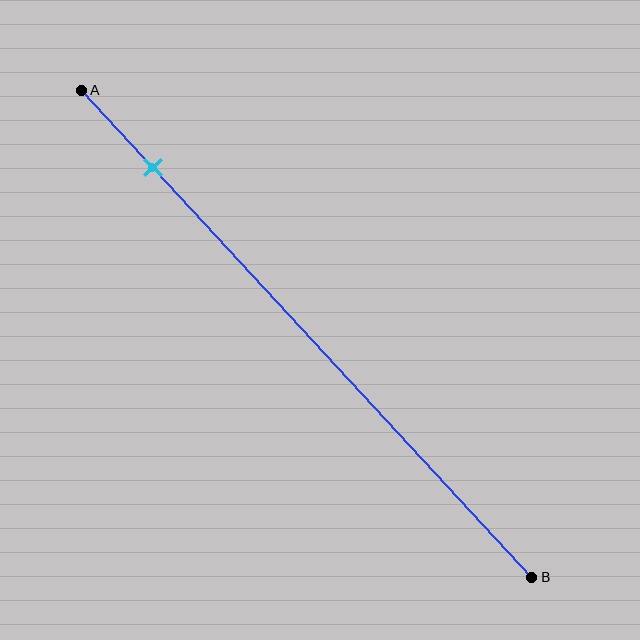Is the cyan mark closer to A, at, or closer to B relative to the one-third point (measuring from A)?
The cyan mark is closer to point A than the one-third point of segment AB.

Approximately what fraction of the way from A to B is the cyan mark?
The cyan mark is approximately 15% of the way from A to B.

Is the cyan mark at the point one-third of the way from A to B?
No, the mark is at about 15% from A, not at the 33% one-third point.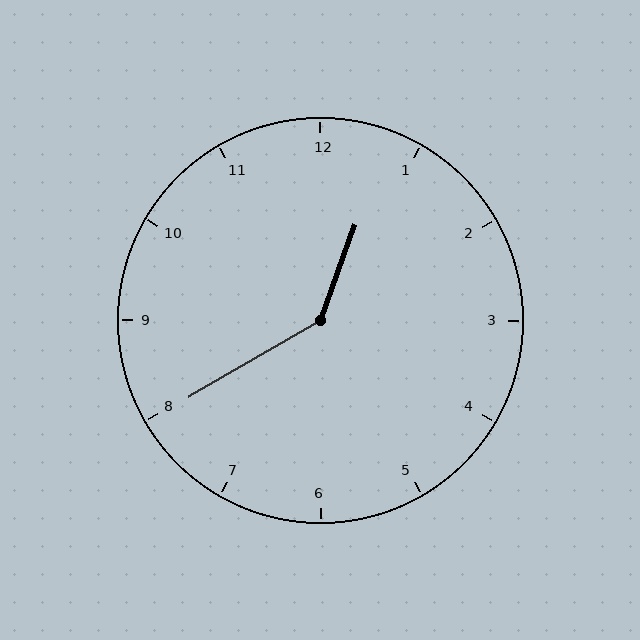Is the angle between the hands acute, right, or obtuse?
It is obtuse.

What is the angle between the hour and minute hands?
Approximately 140 degrees.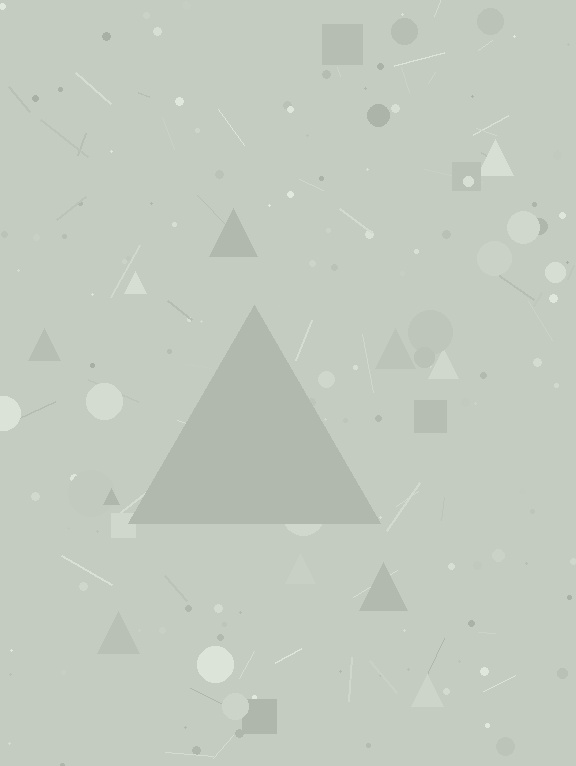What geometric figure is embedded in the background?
A triangle is embedded in the background.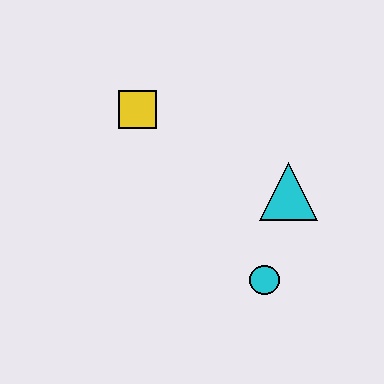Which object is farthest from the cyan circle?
The yellow square is farthest from the cyan circle.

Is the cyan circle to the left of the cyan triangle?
Yes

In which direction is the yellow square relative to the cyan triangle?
The yellow square is to the left of the cyan triangle.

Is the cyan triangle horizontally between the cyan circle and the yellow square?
No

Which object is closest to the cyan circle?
The cyan triangle is closest to the cyan circle.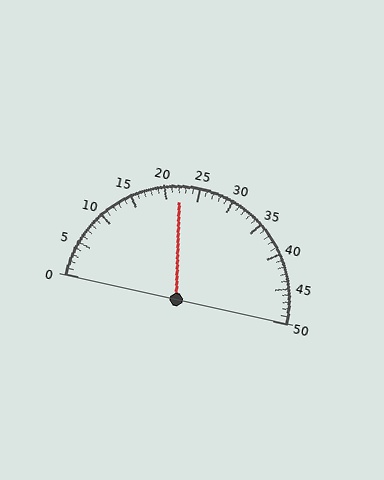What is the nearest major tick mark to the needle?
The nearest major tick mark is 20.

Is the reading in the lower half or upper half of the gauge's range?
The reading is in the lower half of the range (0 to 50).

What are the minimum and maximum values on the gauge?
The gauge ranges from 0 to 50.